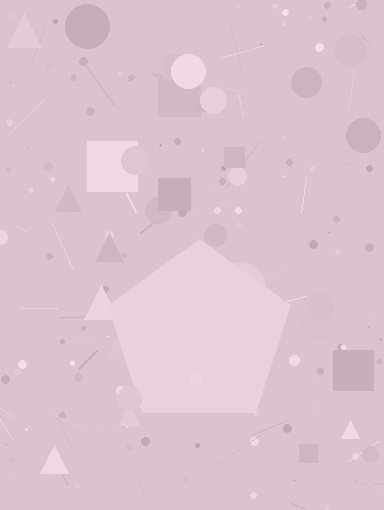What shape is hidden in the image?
A pentagon is hidden in the image.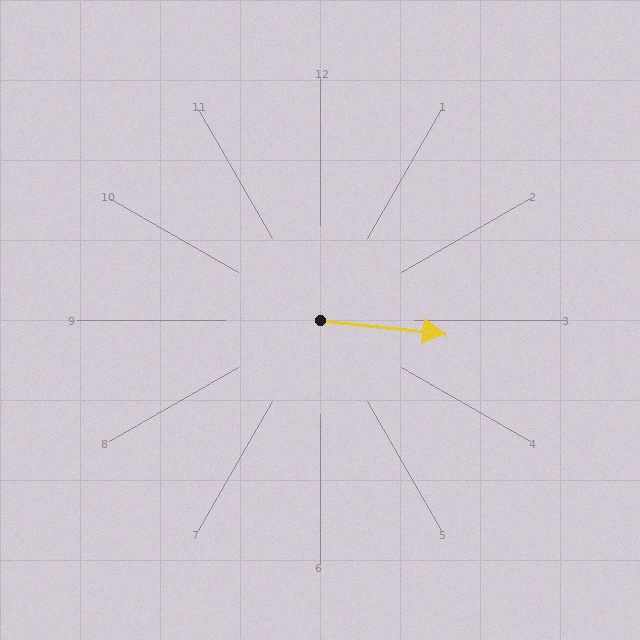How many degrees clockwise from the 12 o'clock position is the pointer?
Approximately 96 degrees.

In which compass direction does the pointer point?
East.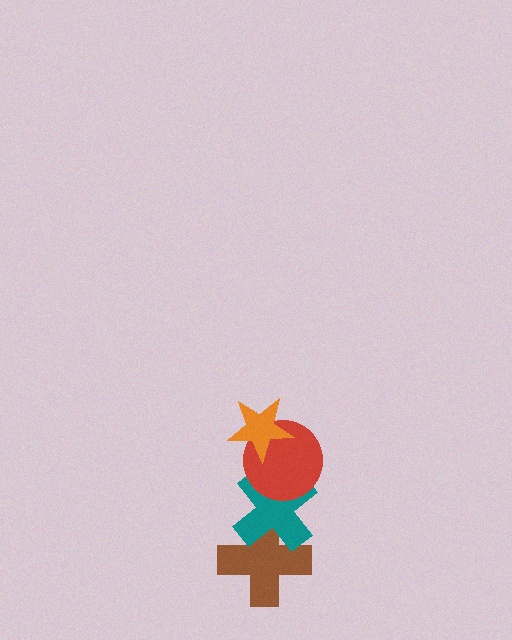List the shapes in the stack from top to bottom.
From top to bottom: the orange star, the red circle, the teal cross, the brown cross.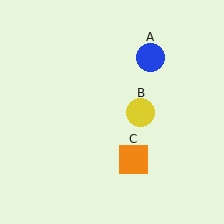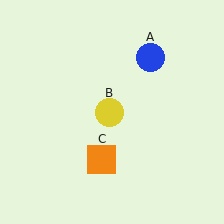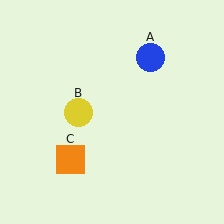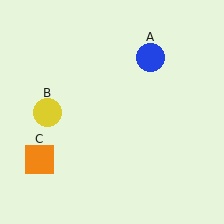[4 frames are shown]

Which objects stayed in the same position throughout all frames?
Blue circle (object A) remained stationary.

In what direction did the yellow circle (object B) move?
The yellow circle (object B) moved left.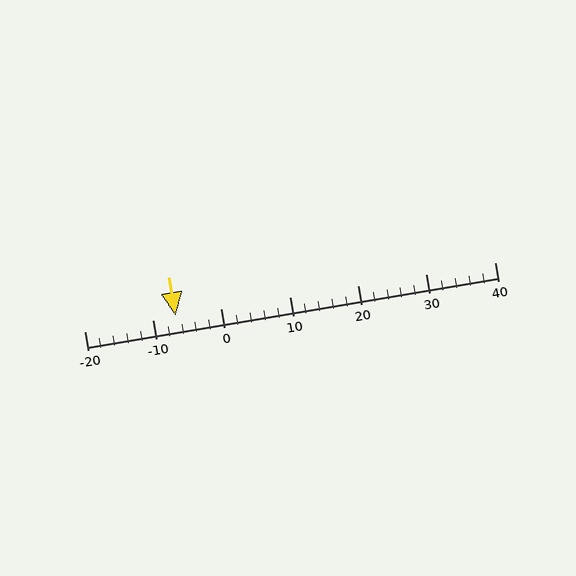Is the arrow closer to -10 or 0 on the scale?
The arrow is closer to -10.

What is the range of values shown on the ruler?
The ruler shows values from -20 to 40.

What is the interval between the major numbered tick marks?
The major tick marks are spaced 10 units apart.